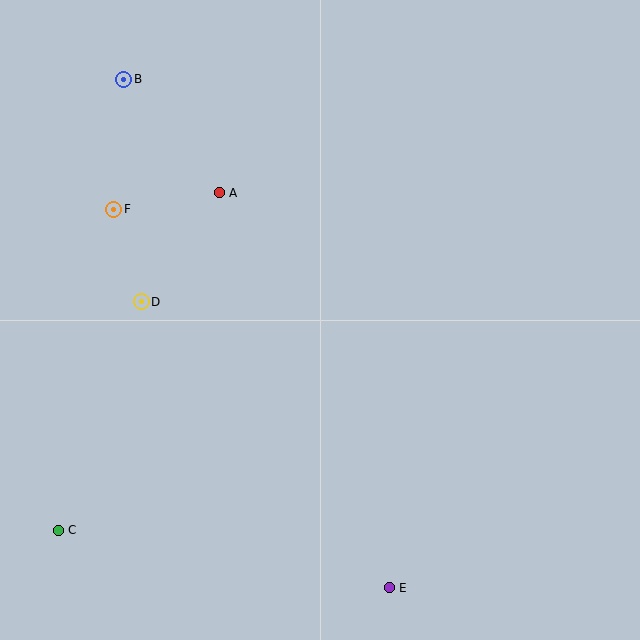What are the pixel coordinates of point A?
Point A is at (219, 193).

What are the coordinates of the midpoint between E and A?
The midpoint between E and A is at (304, 390).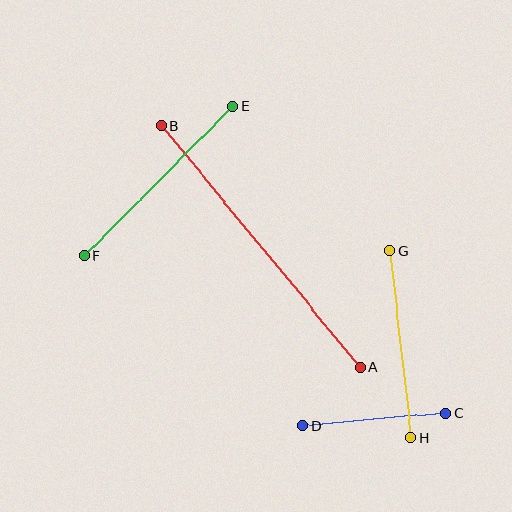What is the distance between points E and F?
The distance is approximately 211 pixels.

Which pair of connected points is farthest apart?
Points A and B are farthest apart.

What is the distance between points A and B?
The distance is approximately 312 pixels.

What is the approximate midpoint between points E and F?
The midpoint is at approximately (159, 181) pixels.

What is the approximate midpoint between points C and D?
The midpoint is at approximately (374, 420) pixels.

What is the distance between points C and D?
The distance is approximately 143 pixels.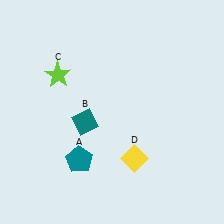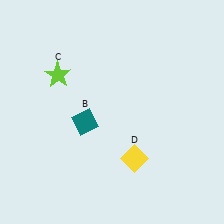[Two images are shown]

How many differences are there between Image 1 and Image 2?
There is 1 difference between the two images.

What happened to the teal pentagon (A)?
The teal pentagon (A) was removed in Image 2. It was in the bottom-left area of Image 1.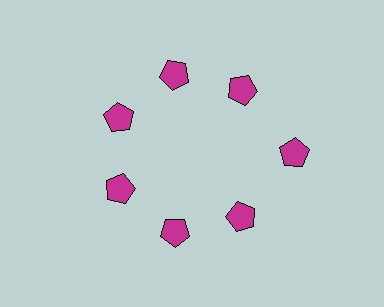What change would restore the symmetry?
The symmetry would be restored by moving it inward, back onto the ring so that all 7 pentagons sit at equal angles and equal distance from the center.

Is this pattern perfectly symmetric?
No. The 7 magenta pentagons are arranged in a ring, but one element near the 3 o'clock position is pushed outward from the center, breaking the 7-fold rotational symmetry.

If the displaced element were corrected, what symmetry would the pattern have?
It would have 7-fold rotational symmetry — the pattern would map onto itself every 51 degrees.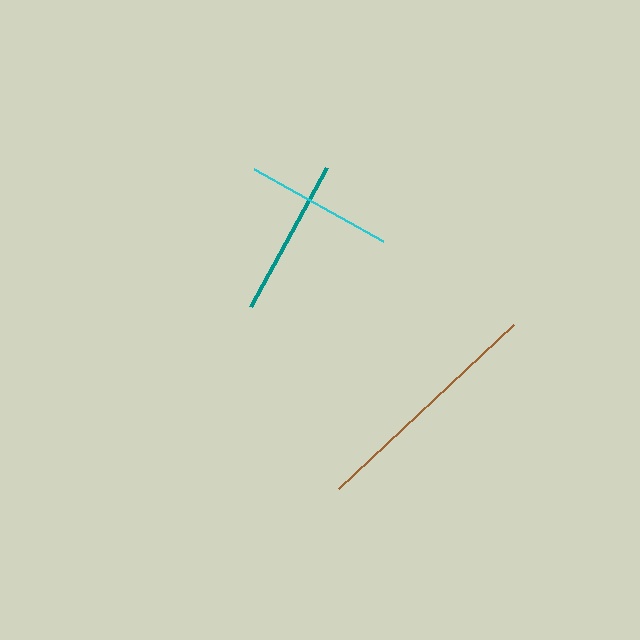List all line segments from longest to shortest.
From longest to shortest: brown, teal, cyan.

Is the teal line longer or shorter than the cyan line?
The teal line is longer than the cyan line.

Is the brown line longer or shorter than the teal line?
The brown line is longer than the teal line.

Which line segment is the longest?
The brown line is the longest at approximately 240 pixels.